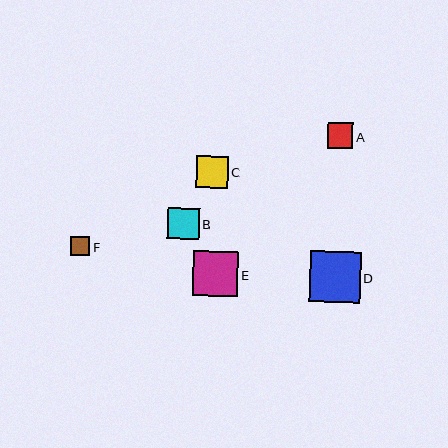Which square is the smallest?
Square F is the smallest with a size of approximately 19 pixels.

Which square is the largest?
Square D is the largest with a size of approximately 51 pixels.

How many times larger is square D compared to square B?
Square D is approximately 1.6 times the size of square B.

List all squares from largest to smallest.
From largest to smallest: D, E, C, B, A, F.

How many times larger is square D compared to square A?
Square D is approximately 2.0 times the size of square A.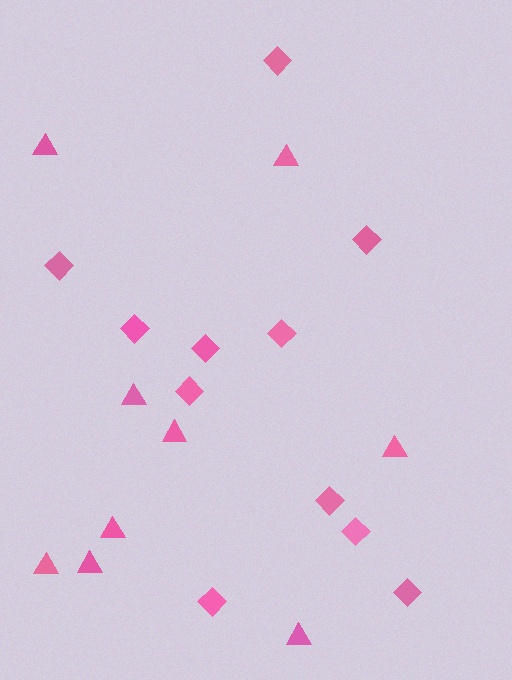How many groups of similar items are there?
There are 2 groups: one group of diamonds (11) and one group of triangles (9).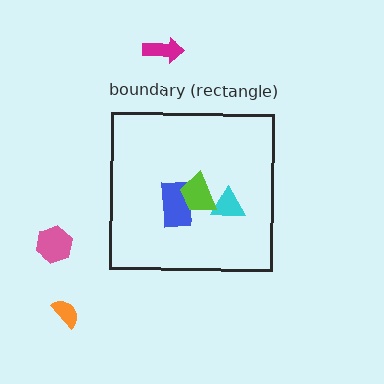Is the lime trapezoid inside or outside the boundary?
Inside.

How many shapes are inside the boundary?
3 inside, 3 outside.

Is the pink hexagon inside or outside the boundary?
Outside.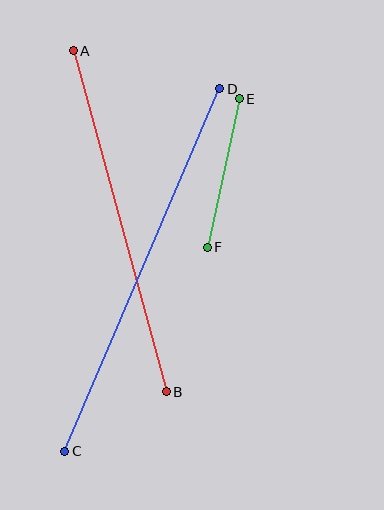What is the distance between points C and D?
The distance is approximately 394 pixels.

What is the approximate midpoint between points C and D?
The midpoint is at approximately (142, 270) pixels.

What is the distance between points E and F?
The distance is approximately 152 pixels.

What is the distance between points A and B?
The distance is approximately 354 pixels.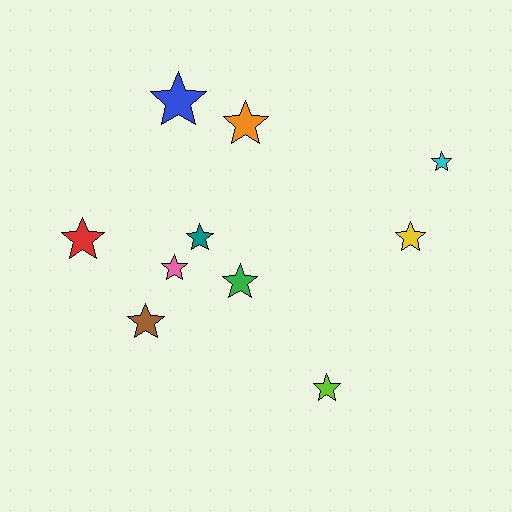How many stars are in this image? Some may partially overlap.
There are 10 stars.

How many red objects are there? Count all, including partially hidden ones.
There is 1 red object.